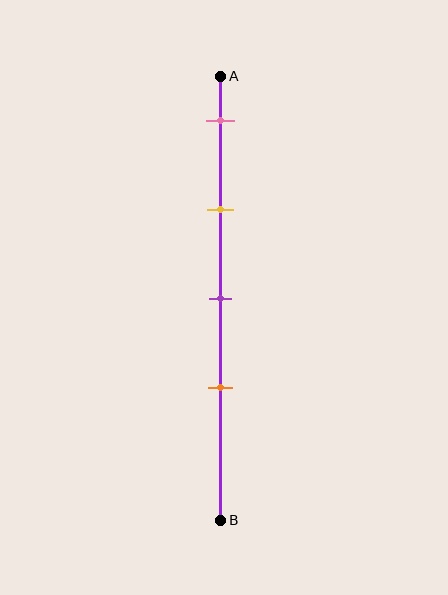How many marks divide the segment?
There are 4 marks dividing the segment.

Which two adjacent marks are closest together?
The purple and orange marks are the closest adjacent pair.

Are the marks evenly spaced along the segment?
Yes, the marks are approximately evenly spaced.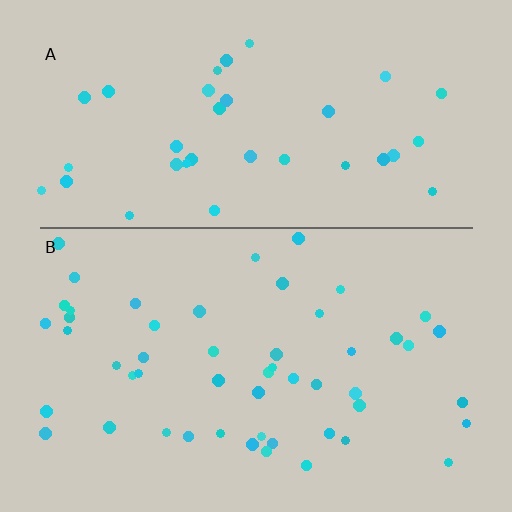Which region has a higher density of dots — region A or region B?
B (the bottom).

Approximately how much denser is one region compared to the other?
Approximately 1.4× — region B over region A.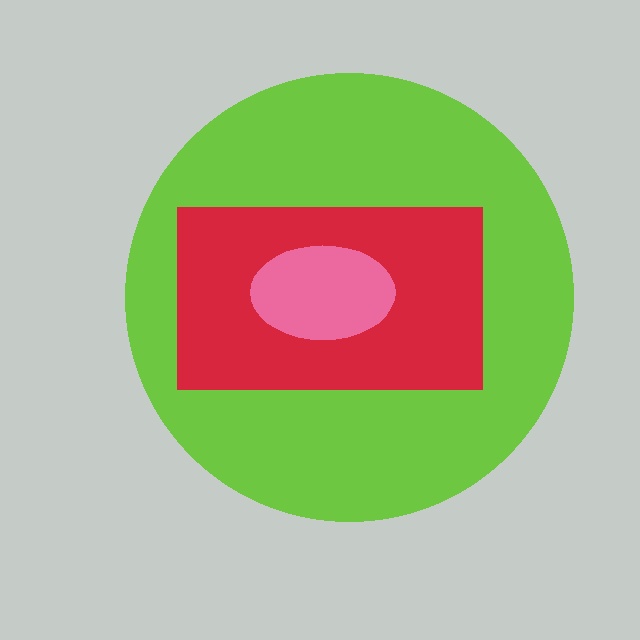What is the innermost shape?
The pink ellipse.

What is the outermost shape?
The lime circle.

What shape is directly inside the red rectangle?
The pink ellipse.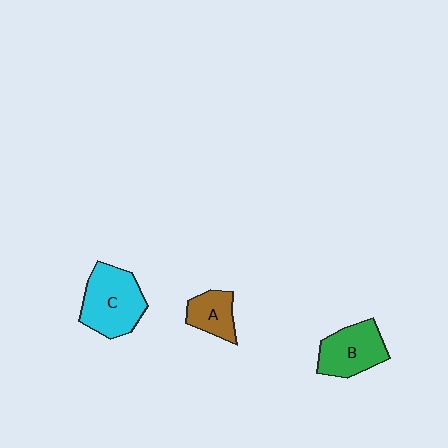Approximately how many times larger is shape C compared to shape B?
Approximately 1.3 times.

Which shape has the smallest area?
Shape A (brown).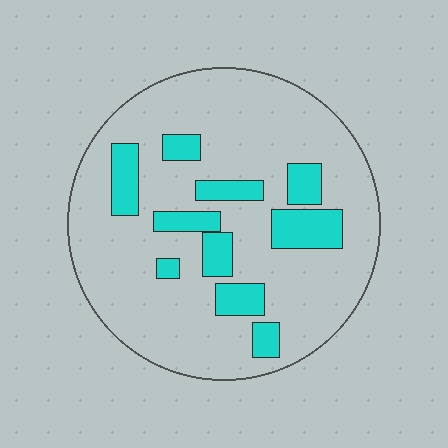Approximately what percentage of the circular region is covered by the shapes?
Approximately 20%.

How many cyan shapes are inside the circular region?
10.